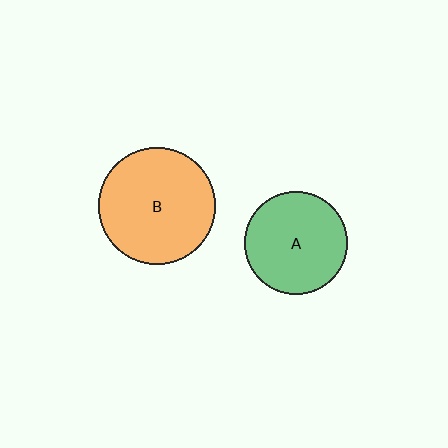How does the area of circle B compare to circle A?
Approximately 1.3 times.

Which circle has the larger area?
Circle B (orange).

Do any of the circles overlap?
No, none of the circles overlap.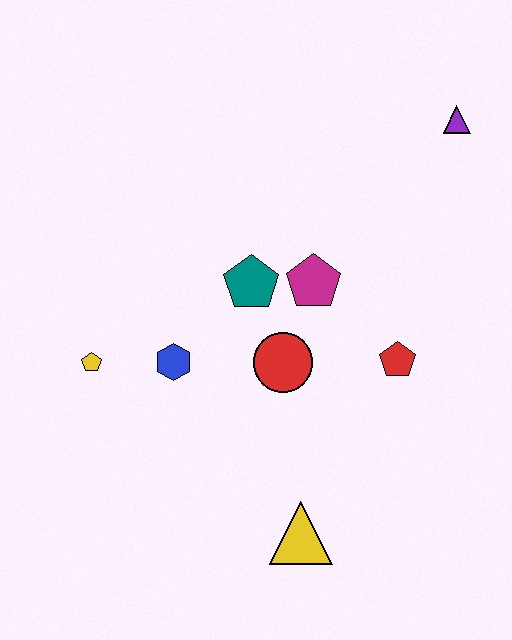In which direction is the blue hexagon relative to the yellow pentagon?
The blue hexagon is to the right of the yellow pentagon.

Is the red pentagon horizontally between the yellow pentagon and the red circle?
No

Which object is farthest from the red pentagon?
The yellow pentagon is farthest from the red pentagon.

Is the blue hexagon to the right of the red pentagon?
No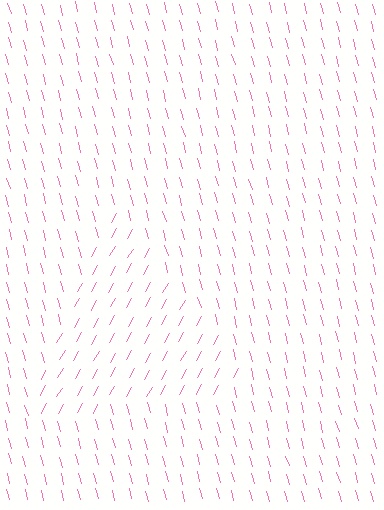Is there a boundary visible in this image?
Yes, there is a texture boundary formed by a change in line orientation.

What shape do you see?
I see a triangle.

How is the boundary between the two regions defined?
The boundary is defined purely by a change in line orientation (approximately 45 degrees difference). All lines are the same color and thickness.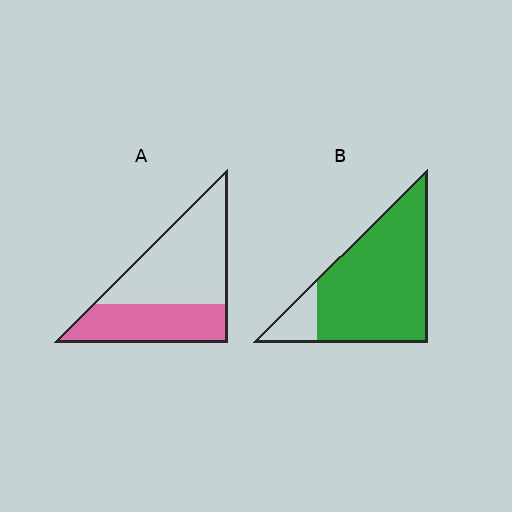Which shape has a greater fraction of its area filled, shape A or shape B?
Shape B.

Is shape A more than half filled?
No.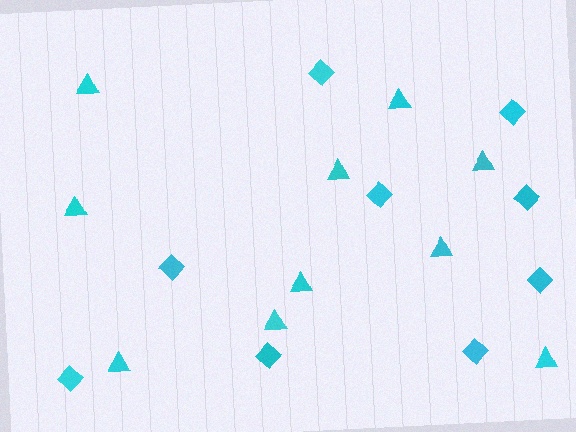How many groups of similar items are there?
There are 2 groups: one group of diamonds (9) and one group of triangles (10).